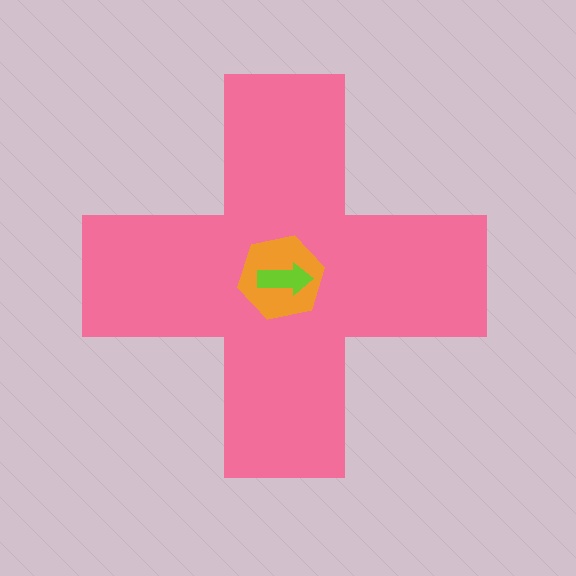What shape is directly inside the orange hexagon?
The lime arrow.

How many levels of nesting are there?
3.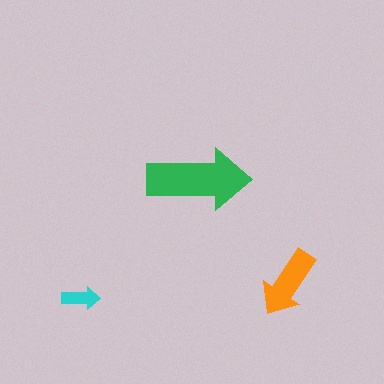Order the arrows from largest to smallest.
the green one, the orange one, the cyan one.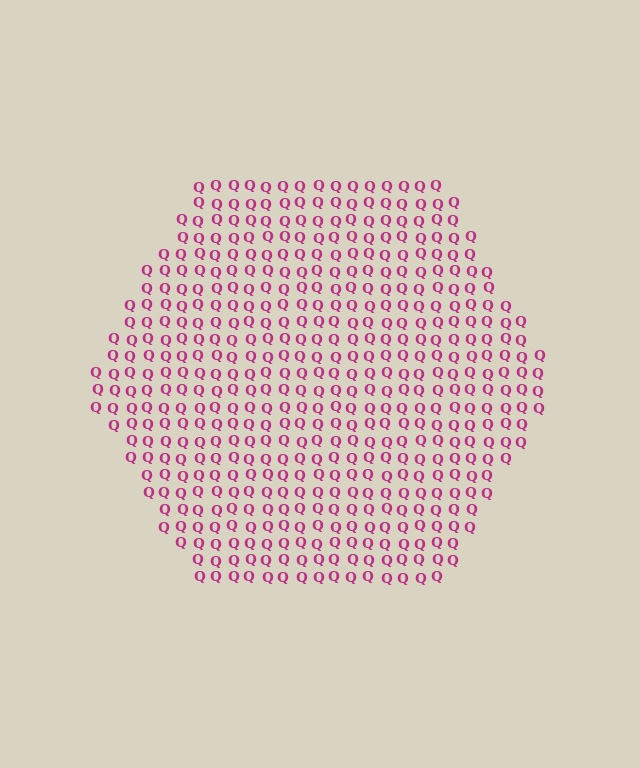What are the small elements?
The small elements are letter Q's.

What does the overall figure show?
The overall figure shows a hexagon.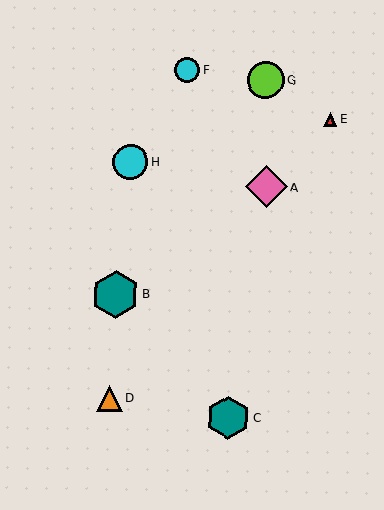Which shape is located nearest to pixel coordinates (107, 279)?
The teal hexagon (labeled B) at (116, 294) is nearest to that location.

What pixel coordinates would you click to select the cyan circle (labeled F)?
Click at (187, 70) to select the cyan circle F.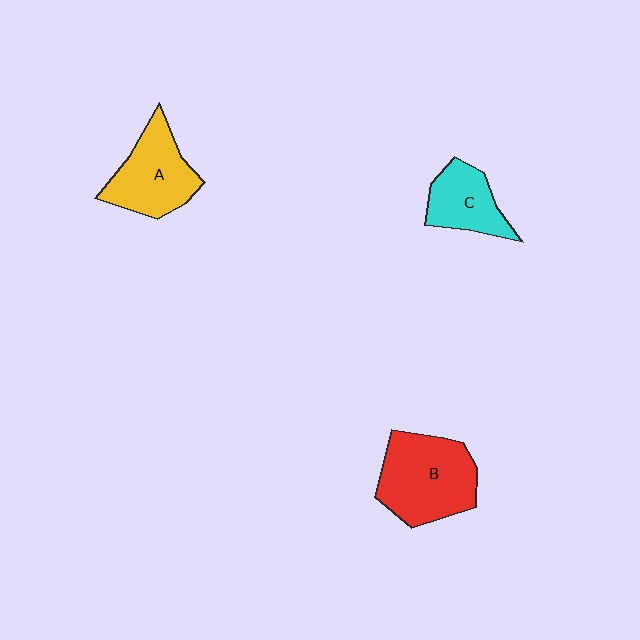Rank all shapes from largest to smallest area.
From largest to smallest: B (red), A (yellow), C (cyan).